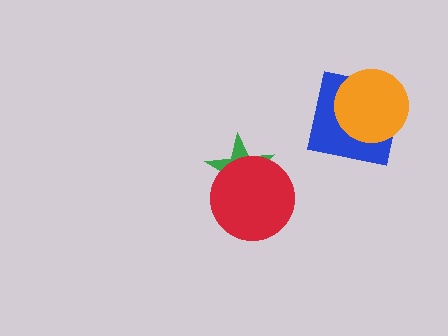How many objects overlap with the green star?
1 object overlaps with the green star.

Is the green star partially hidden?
Yes, it is partially covered by another shape.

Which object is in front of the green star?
The red circle is in front of the green star.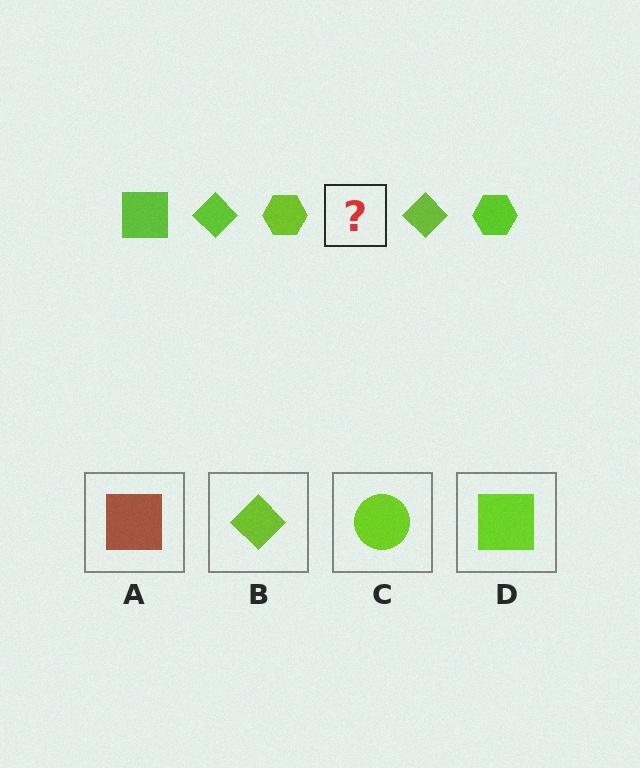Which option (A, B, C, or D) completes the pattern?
D.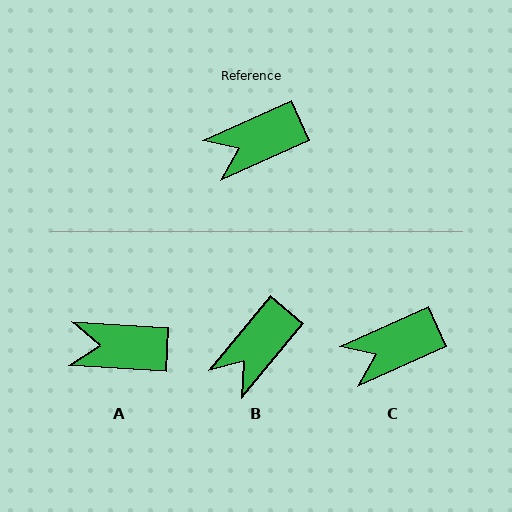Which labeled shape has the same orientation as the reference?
C.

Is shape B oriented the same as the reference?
No, it is off by about 26 degrees.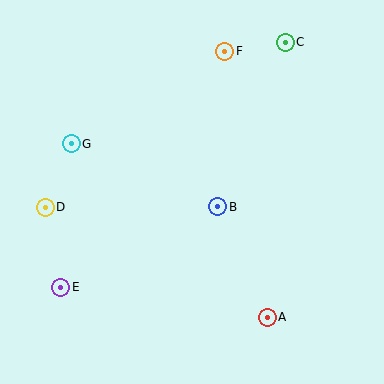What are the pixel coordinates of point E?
Point E is at (61, 287).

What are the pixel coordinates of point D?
Point D is at (45, 207).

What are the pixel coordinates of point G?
Point G is at (71, 144).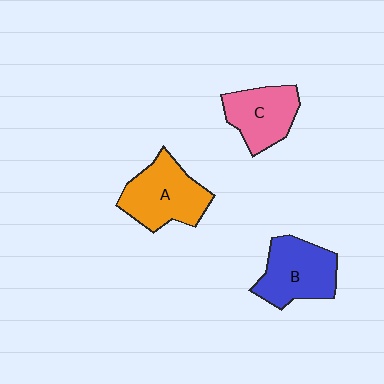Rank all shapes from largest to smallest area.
From largest to smallest: A (orange), B (blue), C (pink).